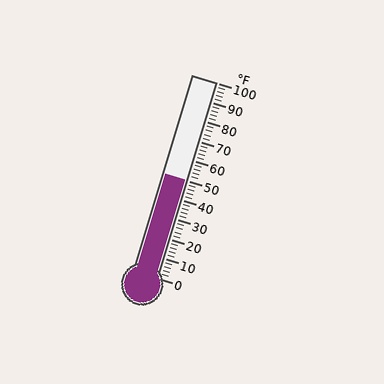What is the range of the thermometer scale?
The thermometer scale ranges from 0°F to 100°F.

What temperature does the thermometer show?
The thermometer shows approximately 50°F.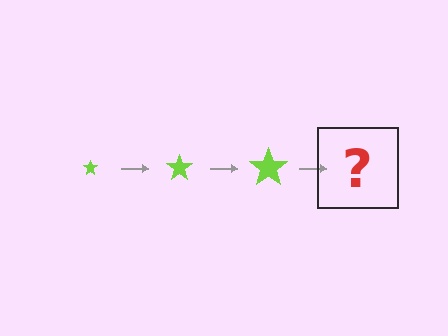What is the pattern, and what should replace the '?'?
The pattern is that the star gets progressively larger each step. The '?' should be a lime star, larger than the previous one.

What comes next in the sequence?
The next element should be a lime star, larger than the previous one.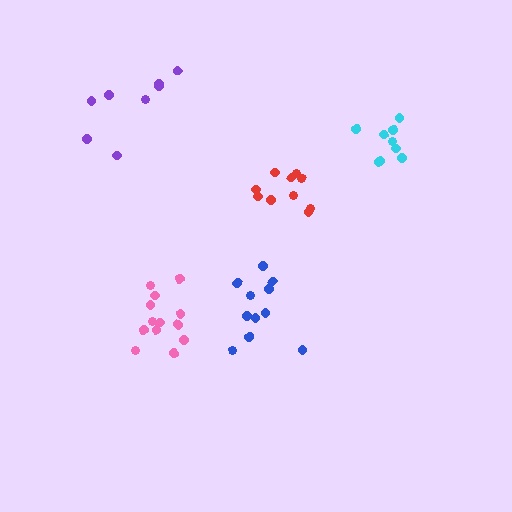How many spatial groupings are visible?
There are 5 spatial groupings.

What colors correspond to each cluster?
The clusters are colored: cyan, red, pink, blue, purple.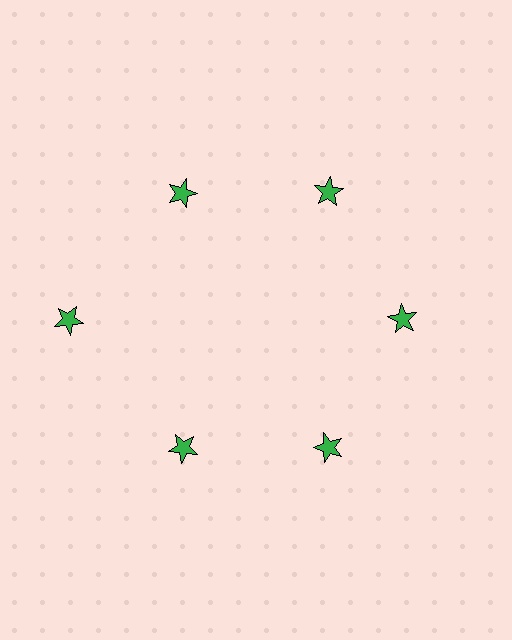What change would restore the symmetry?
The symmetry would be restored by moving it inward, back onto the ring so that all 6 stars sit at equal angles and equal distance from the center.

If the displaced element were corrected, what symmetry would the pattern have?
It would have 6-fold rotational symmetry — the pattern would map onto itself every 60 degrees.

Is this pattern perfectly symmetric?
No. The 6 green stars are arranged in a ring, but one element near the 9 o'clock position is pushed outward from the center, breaking the 6-fold rotational symmetry.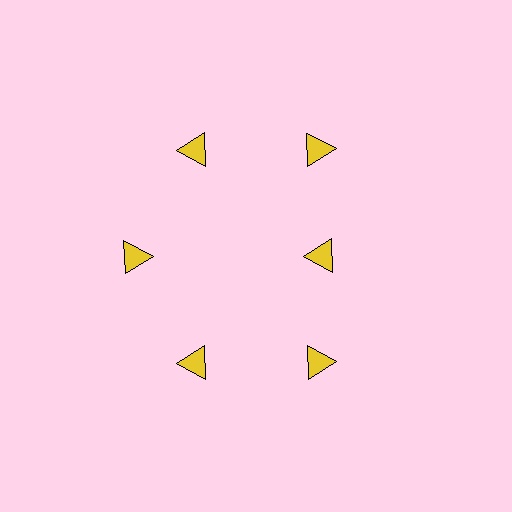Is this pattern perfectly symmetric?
No. The 6 yellow triangles are arranged in a ring, but one element near the 3 o'clock position is pulled inward toward the center, breaking the 6-fold rotational symmetry.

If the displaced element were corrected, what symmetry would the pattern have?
It would have 6-fold rotational symmetry — the pattern would map onto itself every 60 degrees.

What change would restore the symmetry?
The symmetry would be restored by moving it outward, back onto the ring so that all 6 triangles sit at equal angles and equal distance from the center.